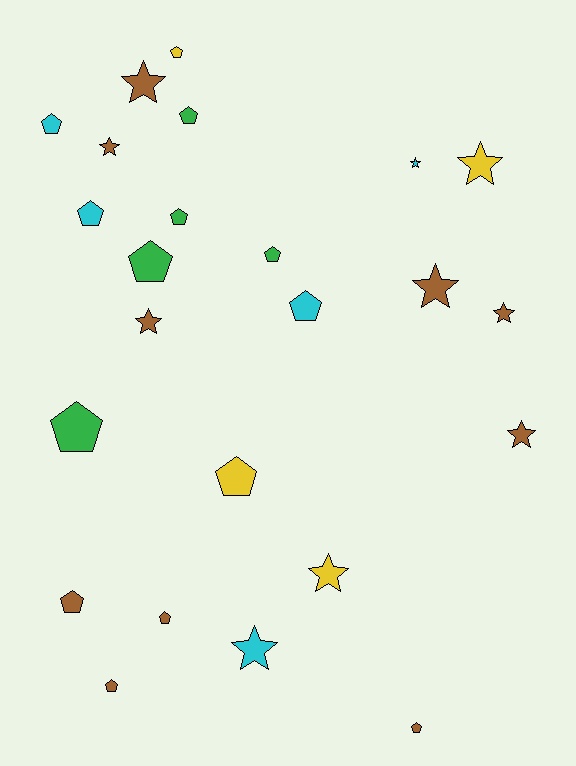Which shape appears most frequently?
Pentagon, with 14 objects.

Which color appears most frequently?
Brown, with 10 objects.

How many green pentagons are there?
There are 5 green pentagons.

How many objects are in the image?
There are 24 objects.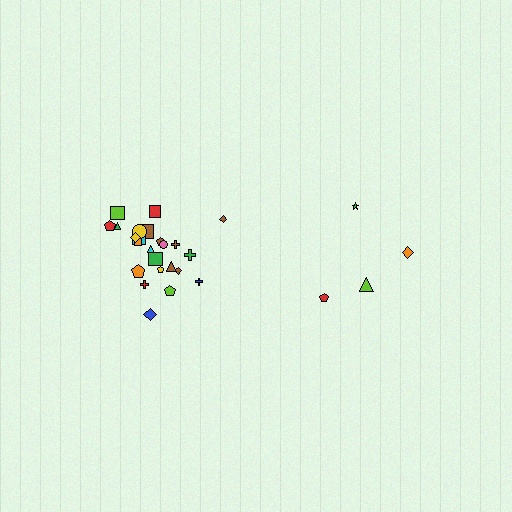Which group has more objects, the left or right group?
The left group.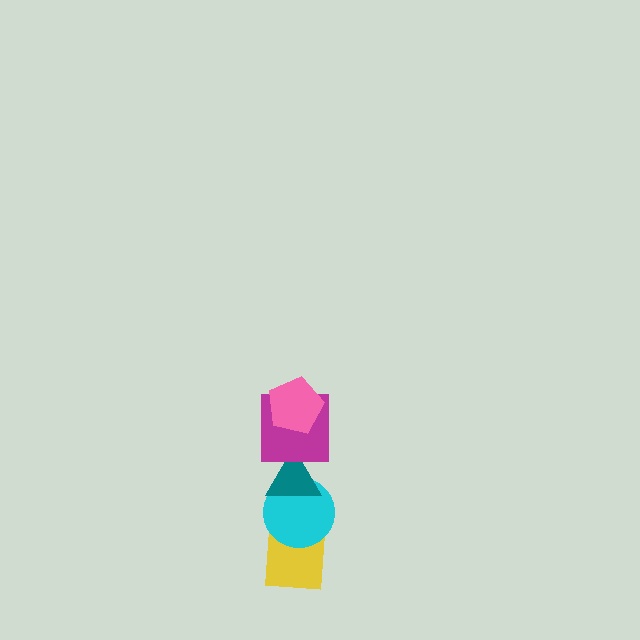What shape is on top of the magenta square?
The pink pentagon is on top of the magenta square.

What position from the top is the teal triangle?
The teal triangle is 3rd from the top.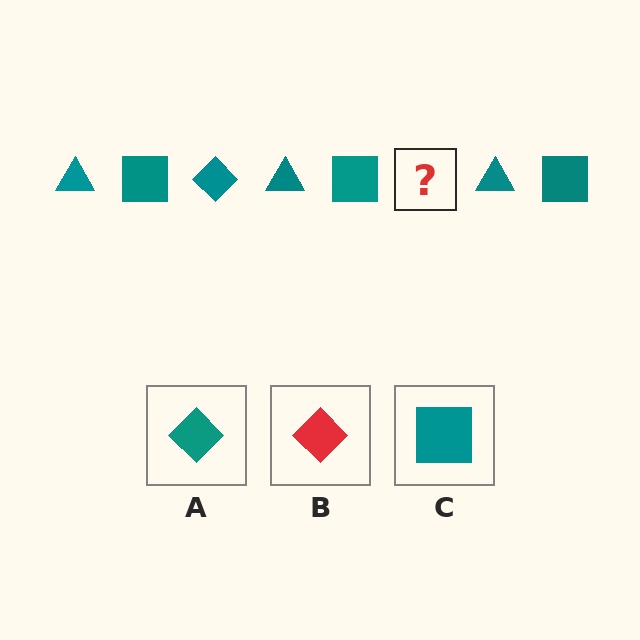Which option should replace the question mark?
Option A.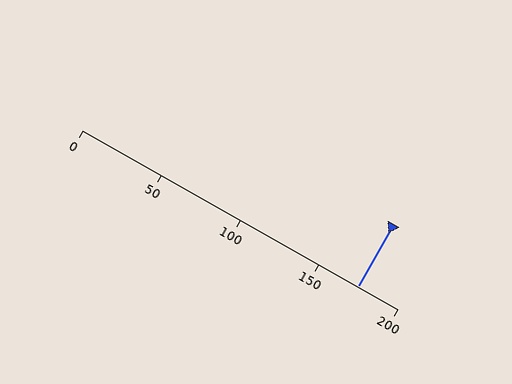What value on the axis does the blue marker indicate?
The marker indicates approximately 175.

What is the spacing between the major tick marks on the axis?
The major ticks are spaced 50 apart.